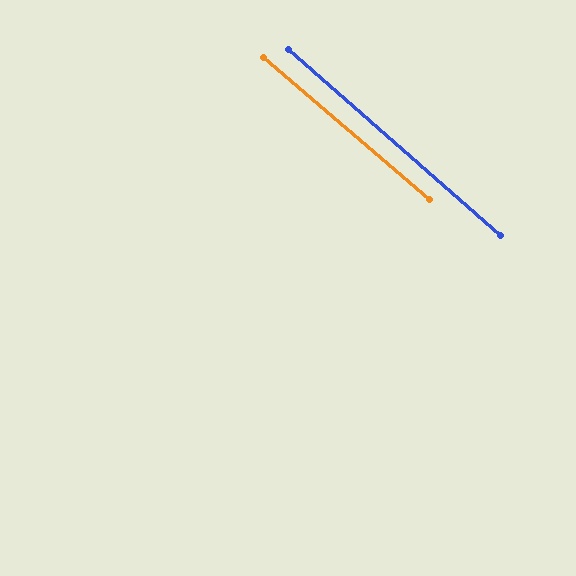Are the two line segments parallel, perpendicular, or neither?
Parallel — their directions differ by only 0.9°.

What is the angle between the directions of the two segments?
Approximately 1 degree.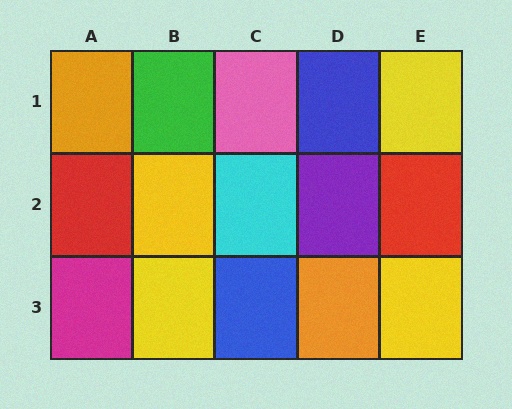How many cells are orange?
2 cells are orange.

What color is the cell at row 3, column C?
Blue.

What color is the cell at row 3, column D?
Orange.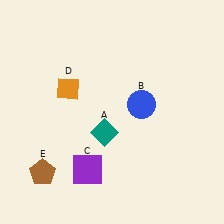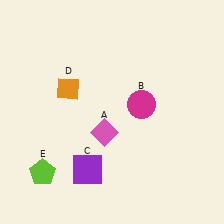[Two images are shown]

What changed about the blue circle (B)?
In Image 1, B is blue. In Image 2, it changed to magenta.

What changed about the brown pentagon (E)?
In Image 1, E is brown. In Image 2, it changed to lime.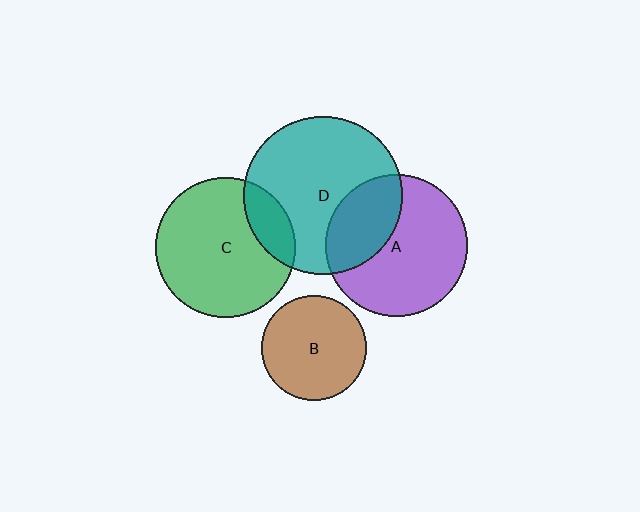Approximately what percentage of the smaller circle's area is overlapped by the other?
Approximately 35%.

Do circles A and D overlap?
Yes.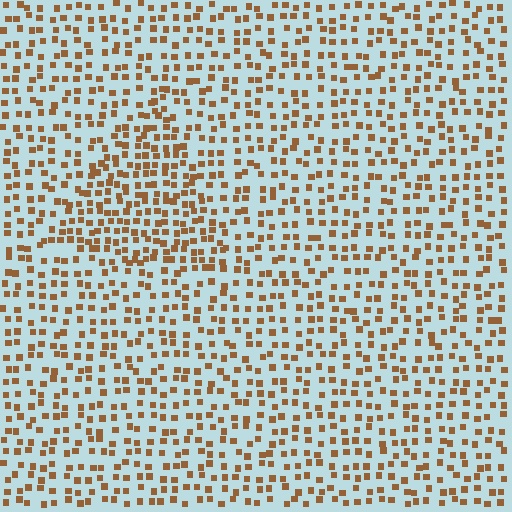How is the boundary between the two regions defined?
The boundary is defined by a change in element density (approximately 1.6x ratio). All elements are the same color, size, and shape.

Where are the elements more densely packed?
The elements are more densely packed inside the triangle boundary.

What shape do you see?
I see a triangle.